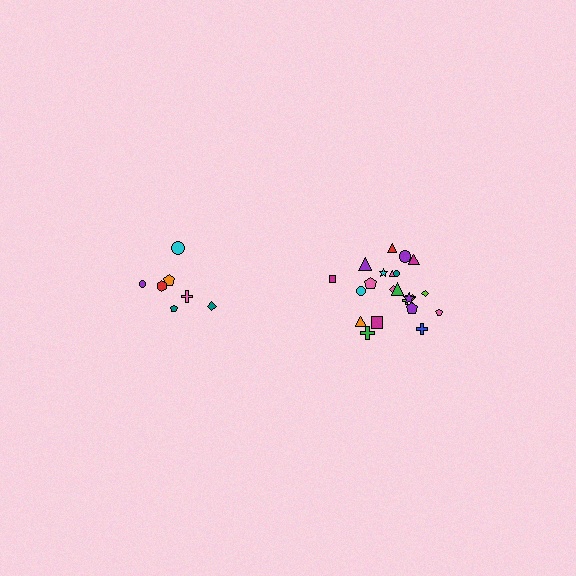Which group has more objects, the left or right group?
The right group.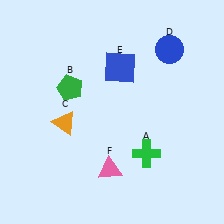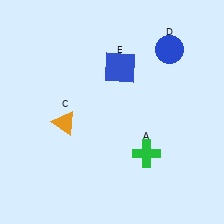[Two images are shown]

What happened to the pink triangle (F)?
The pink triangle (F) was removed in Image 2. It was in the bottom-left area of Image 1.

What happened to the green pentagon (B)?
The green pentagon (B) was removed in Image 2. It was in the top-left area of Image 1.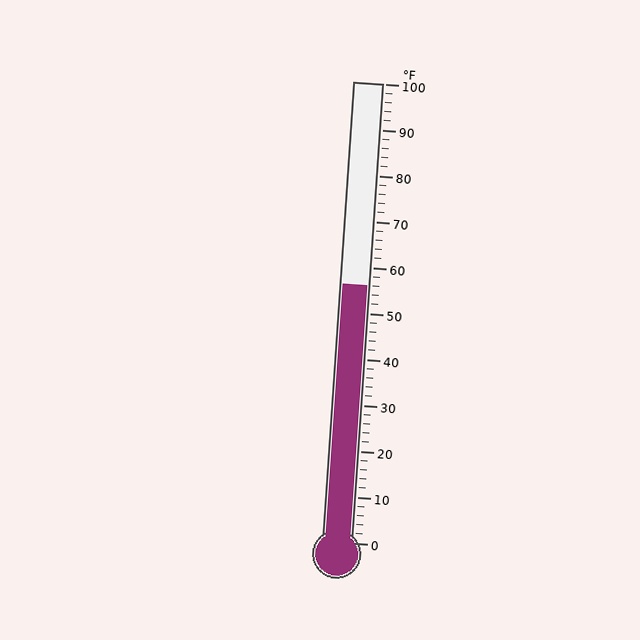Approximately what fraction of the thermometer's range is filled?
The thermometer is filled to approximately 55% of its range.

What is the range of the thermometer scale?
The thermometer scale ranges from 0°F to 100°F.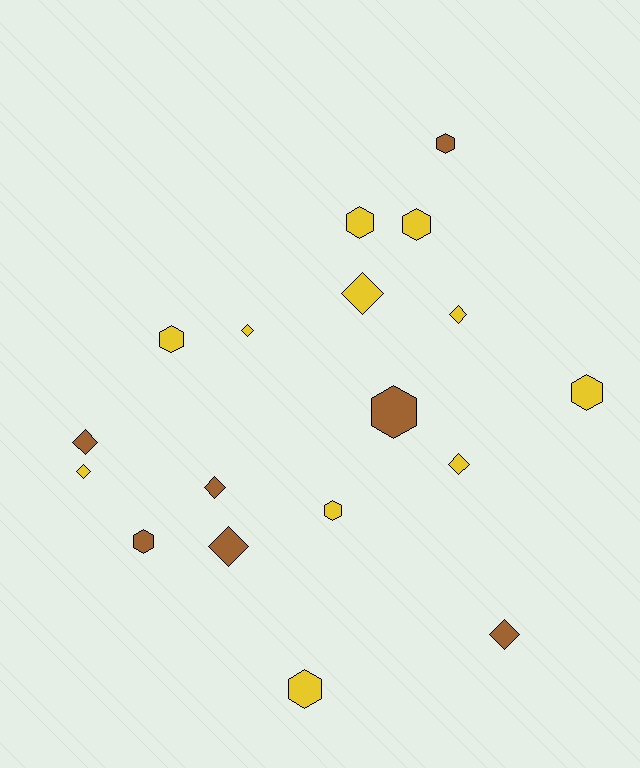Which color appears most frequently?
Yellow, with 11 objects.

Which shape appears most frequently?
Hexagon, with 9 objects.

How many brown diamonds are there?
There are 4 brown diamonds.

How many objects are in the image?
There are 18 objects.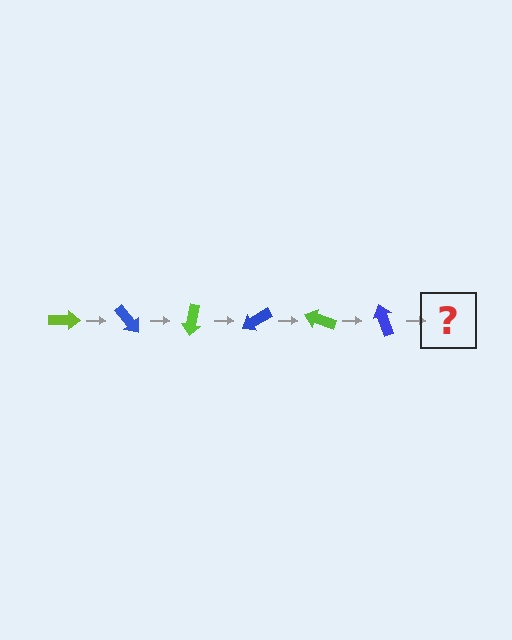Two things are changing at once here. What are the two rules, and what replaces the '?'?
The two rules are that it rotates 50 degrees each step and the color cycles through lime and blue. The '?' should be a lime arrow, rotated 300 degrees from the start.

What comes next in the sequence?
The next element should be a lime arrow, rotated 300 degrees from the start.